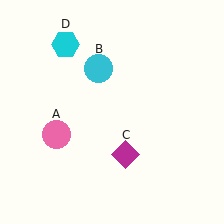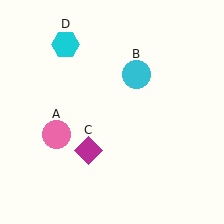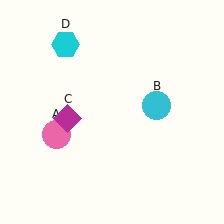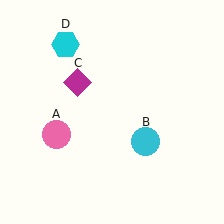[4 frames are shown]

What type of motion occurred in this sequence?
The cyan circle (object B), magenta diamond (object C) rotated clockwise around the center of the scene.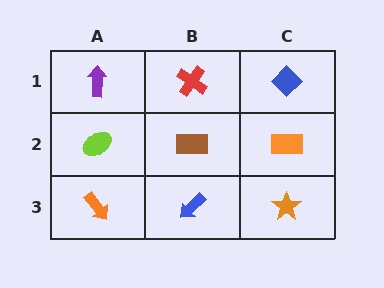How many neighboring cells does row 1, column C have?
2.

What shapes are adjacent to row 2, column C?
A blue diamond (row 1, column C), an orange star (row 3, column C), a brown rectangle (row 2, column B).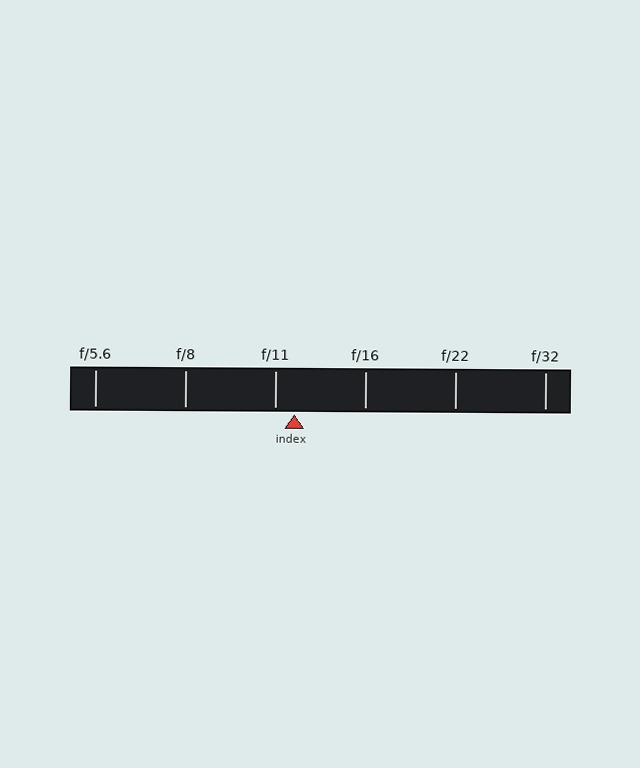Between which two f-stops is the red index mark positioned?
The index mark is between f/11 and f/16.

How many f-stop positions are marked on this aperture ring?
There are 6 f-stop positions marked.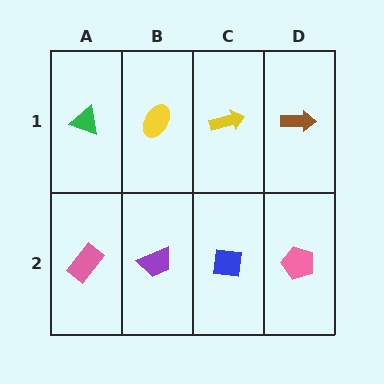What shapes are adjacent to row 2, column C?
A yellow arrow (row 1, column C), a purple trapezoid (row 2, column B), a pink pentagon (row 2, column D).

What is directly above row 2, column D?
A brown arrow.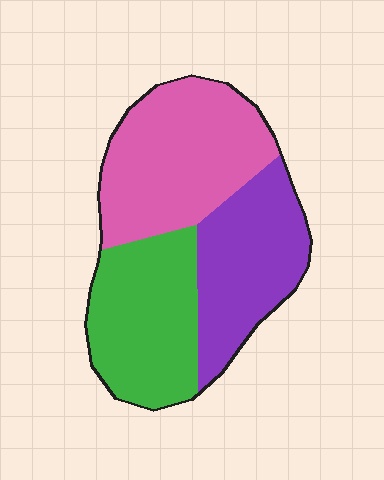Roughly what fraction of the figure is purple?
Purple takes up about one third (1/3) of the figure.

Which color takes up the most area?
Pink, at roughly 40%.